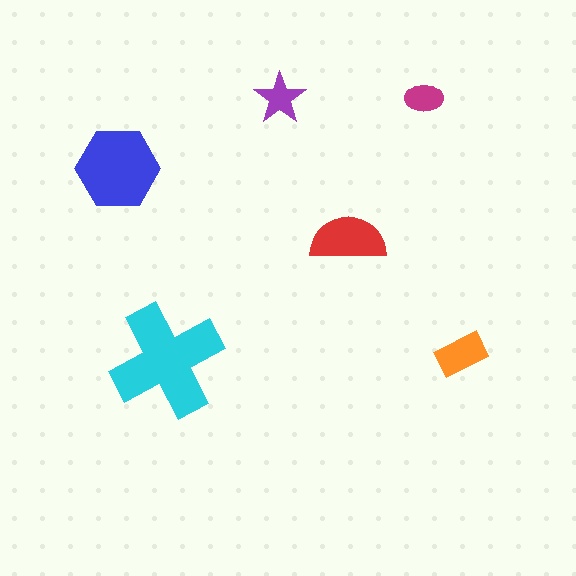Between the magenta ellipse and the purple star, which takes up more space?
The purple star.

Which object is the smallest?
The magenta ellipse.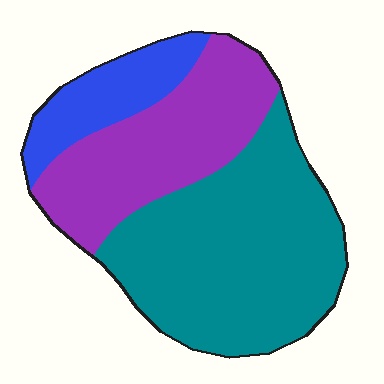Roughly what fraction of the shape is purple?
Purple takes up between a quarter and a half of the shape.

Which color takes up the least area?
Blue, at roughly 15%.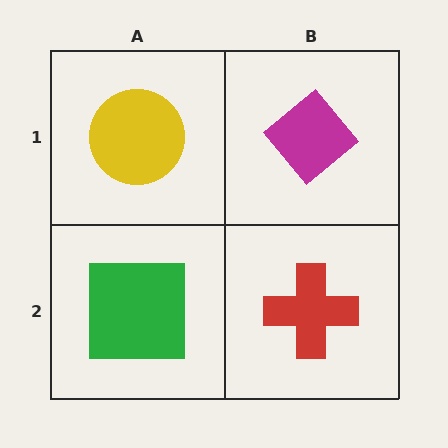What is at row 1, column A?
A yellow circle.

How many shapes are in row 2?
2 shapes.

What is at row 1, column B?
A magenta diamond.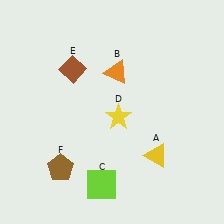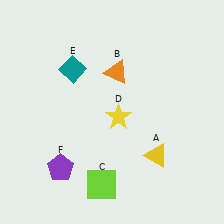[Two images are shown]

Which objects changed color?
E changed from brown to teal. F changed from brown to purple.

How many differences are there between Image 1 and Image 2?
There are 2 differences between the two images.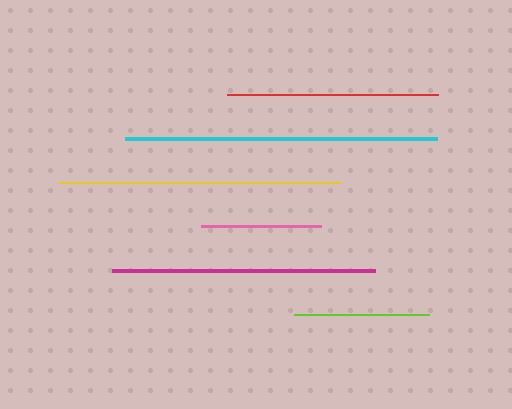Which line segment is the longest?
The cyan line is the longest at approximately 312 pixels.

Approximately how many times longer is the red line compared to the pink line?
The red line is approximately 1.8 times the length of the pink line.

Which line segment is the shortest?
The pink line is the shortest at approximately 120 pixels.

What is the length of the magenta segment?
The magenta segment is approximately 264 pixels long.